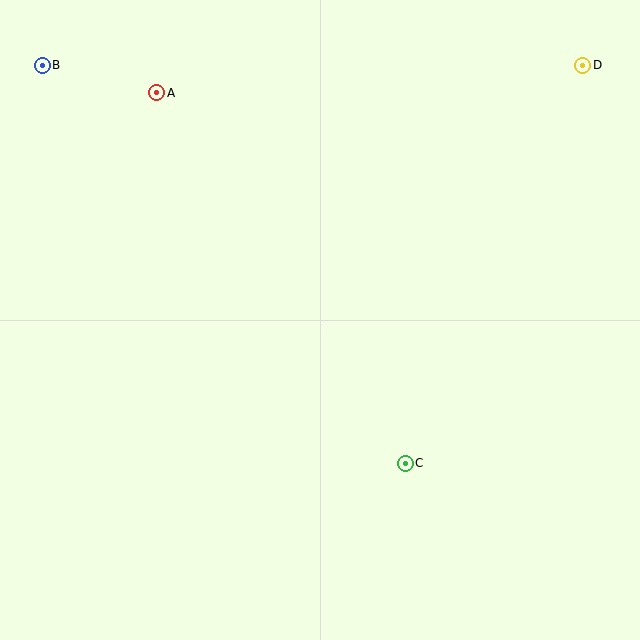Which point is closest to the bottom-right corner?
Point C is closest to the bottom-right corner.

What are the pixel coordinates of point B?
Point B is at (42, 65).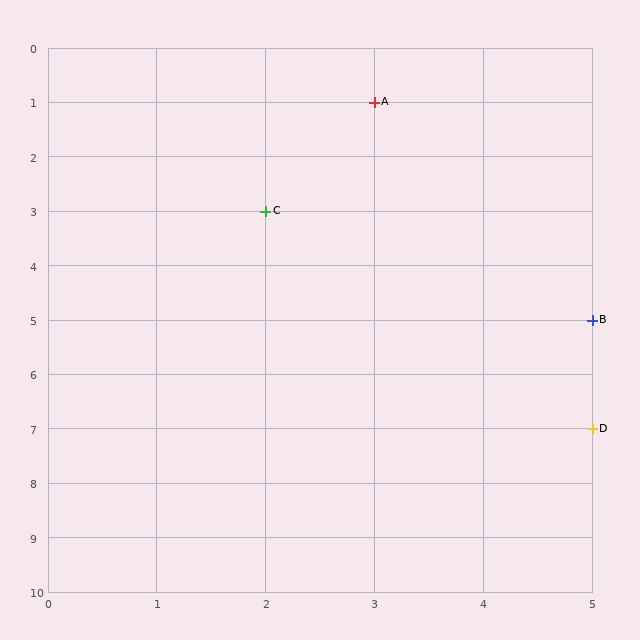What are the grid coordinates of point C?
Point C is at grid coordinates (2, 3).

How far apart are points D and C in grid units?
Points D and C are 3 columns and 4 rows apart (about 5.0 grid units diagonally).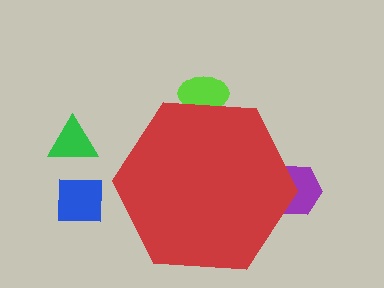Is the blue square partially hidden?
No, the blue square is fully visible.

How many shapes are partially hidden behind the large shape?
2 shapes are partially hidden.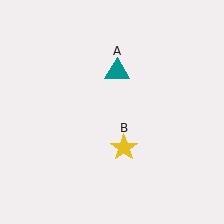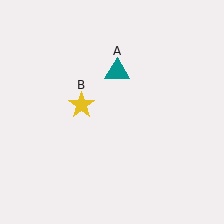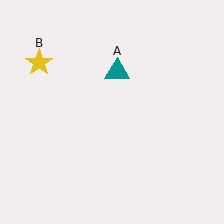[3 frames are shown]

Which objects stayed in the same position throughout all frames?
Teal triangle (object A) remained stationary.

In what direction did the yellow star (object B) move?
The yellow star (object B) moved up and to the left.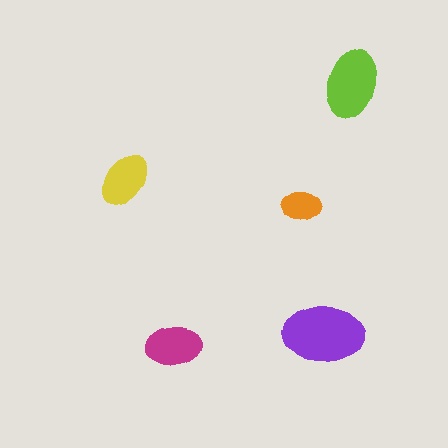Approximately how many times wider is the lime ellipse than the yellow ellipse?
About 1.5 times wider.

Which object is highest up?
The lime ellipse is topmost.